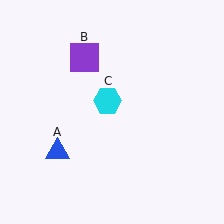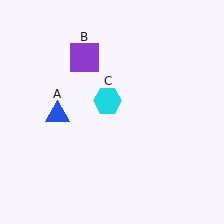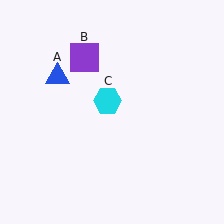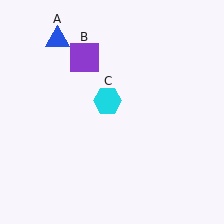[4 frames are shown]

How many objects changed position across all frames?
1 object changed position: blue triangle (object A).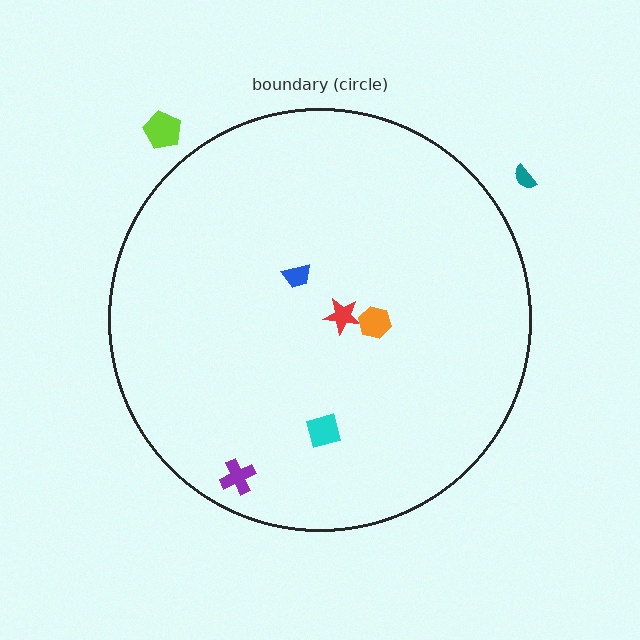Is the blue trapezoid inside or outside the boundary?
Inside.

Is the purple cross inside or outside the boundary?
Inside.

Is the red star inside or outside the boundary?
Inside.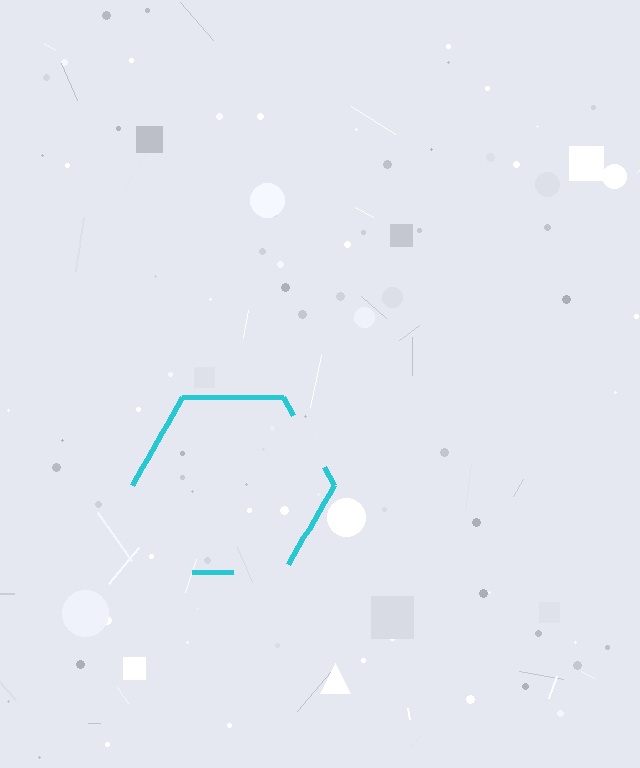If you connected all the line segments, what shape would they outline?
They would outline a hexagon.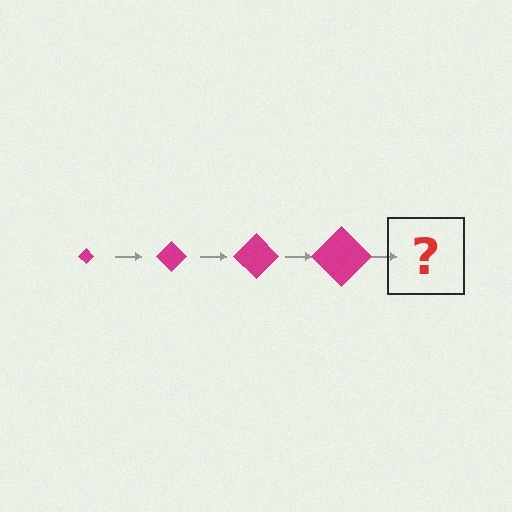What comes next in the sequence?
The next element should be a magenta diamond, larger than the previous one.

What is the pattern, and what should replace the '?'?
The pattern is that the diamond gets progressively larger each step. The '?' should be a magenta diamond, larger than the previous one.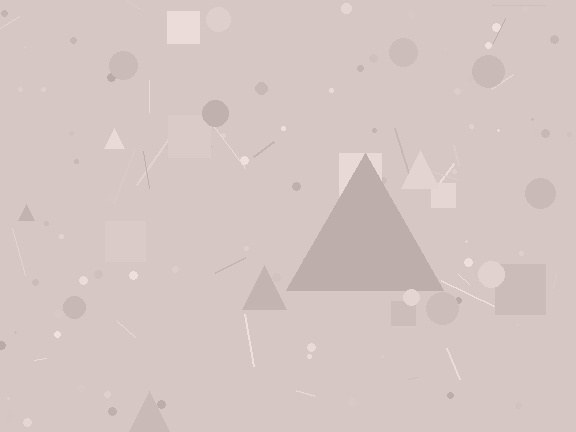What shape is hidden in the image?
A triangle is hidden in the image.